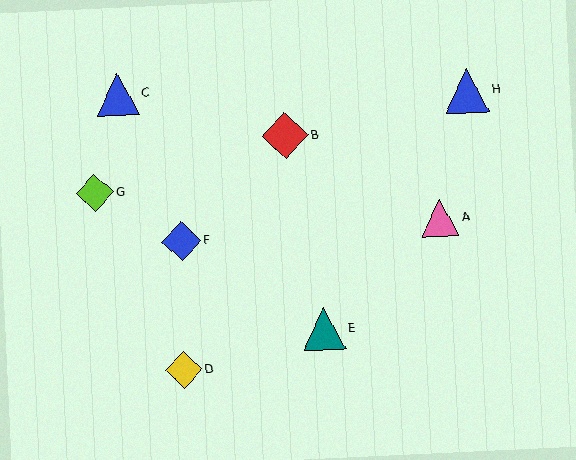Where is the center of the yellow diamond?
The center of the yellow diamond is at (184, 370).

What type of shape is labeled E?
Shape E is a teal triangle.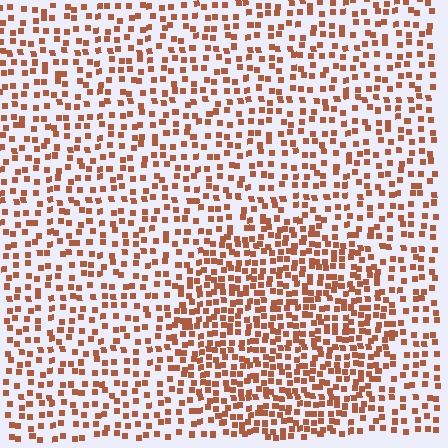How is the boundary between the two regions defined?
The boundary is defined by a change in element density (approximately 1.8x ratio). All elements are the same color, size, and shape.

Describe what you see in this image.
The image contains small brown elements arranged at two different densities. A circle-shaped region is visible where the elements are more densely packed than the surrounding area.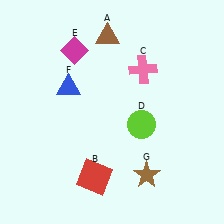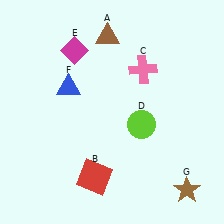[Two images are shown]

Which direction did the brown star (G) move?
The brown star (G) moved right.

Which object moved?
The brown star (G) moved right.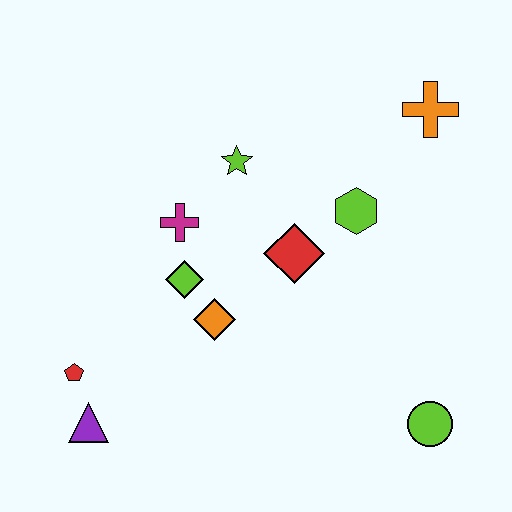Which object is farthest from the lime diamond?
The orange cross is farthest from the lime diamond.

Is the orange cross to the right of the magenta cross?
Yes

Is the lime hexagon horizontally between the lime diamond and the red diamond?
No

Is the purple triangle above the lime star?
No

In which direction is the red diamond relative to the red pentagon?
The red diamond is to the right of the red pentagon.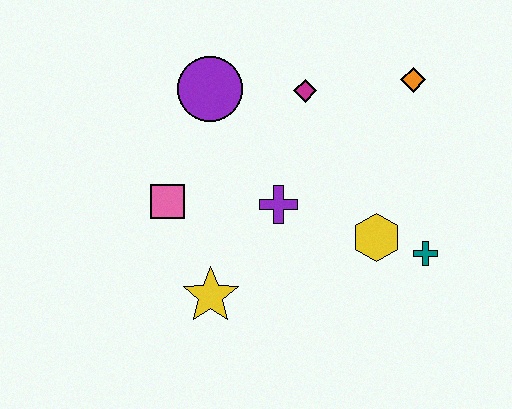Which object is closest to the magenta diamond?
The purple circle is closest to the magenta diamond.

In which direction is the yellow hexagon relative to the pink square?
The yellow hexagon is to the right of the pink square.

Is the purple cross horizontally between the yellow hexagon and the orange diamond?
No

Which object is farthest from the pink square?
The orange diamond is farthest from the pink square.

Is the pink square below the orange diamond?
Yes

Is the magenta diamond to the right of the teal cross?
No